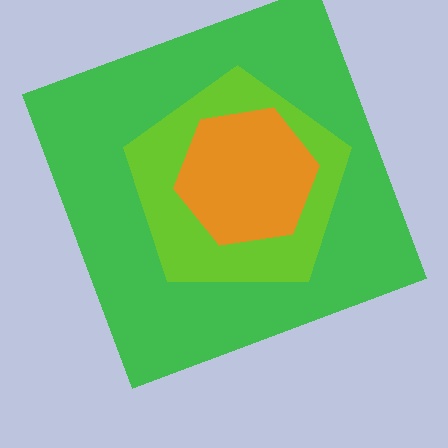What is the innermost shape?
The orange hexagon.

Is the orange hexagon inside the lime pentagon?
Yes.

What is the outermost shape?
The green square.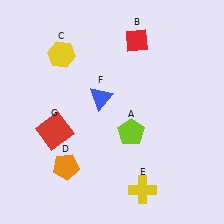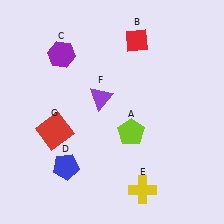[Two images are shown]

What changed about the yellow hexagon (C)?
In Image 1, C is yellow. In Image 2, it changed to purple.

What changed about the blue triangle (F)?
In Image 1, F is blue. In Image 2, it changed to purple.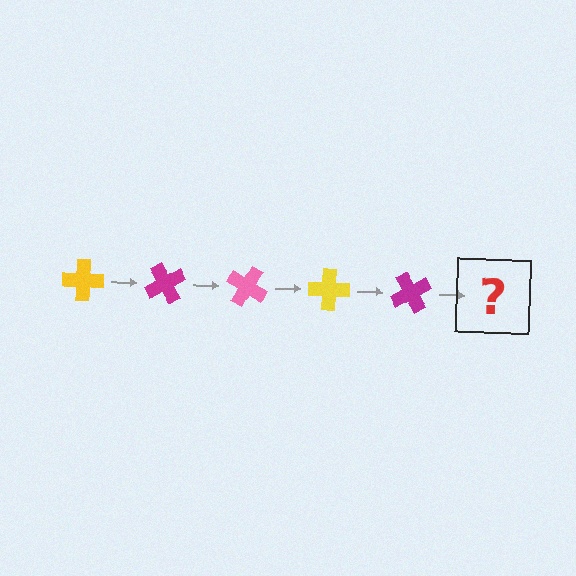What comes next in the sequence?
The next element should be a pink cross, rotated 300 degrees from the start.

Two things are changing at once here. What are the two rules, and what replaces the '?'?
The two rules are that it rotates 60 degrees each step and the color cycles through yellow, magenta, and pink. The '?' should be a pink cross, rotated 300 degrees from the start.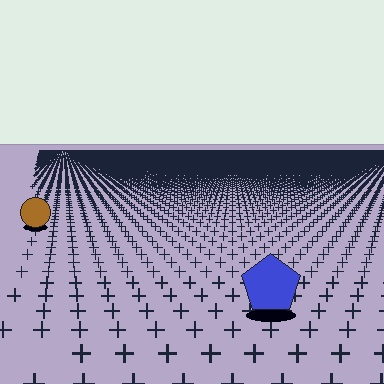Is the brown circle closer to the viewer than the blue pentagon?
No. The blue pentagon is closer — you can tell from the texture gradient: the ground texture is coarser near it.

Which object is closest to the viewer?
The blue pentagon is closest. The texture marks near it are larger and more spread out.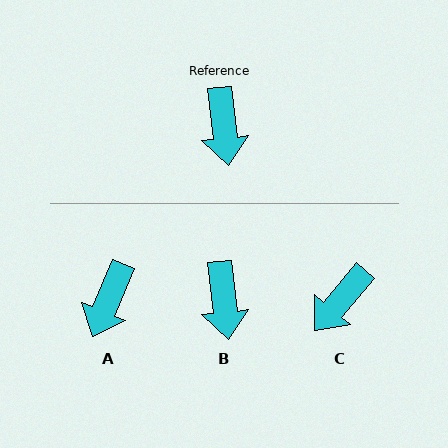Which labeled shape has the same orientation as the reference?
B.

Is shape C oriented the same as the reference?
No, it is off by about 46 degrees.